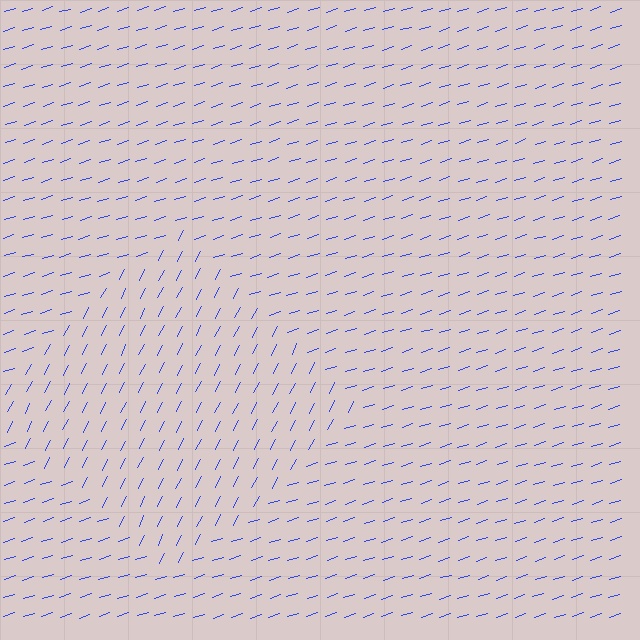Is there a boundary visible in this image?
Yes, there is a texture boundary formed by a change in line orientation.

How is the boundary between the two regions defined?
The boundary is defined purely by a change in line orientation (approximately 45 degrees difference). All lines are the same color and thickness.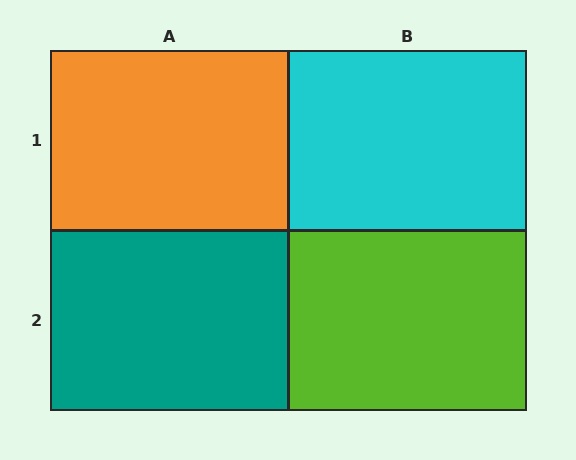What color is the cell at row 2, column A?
Teal.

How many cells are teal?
1 cell is teal.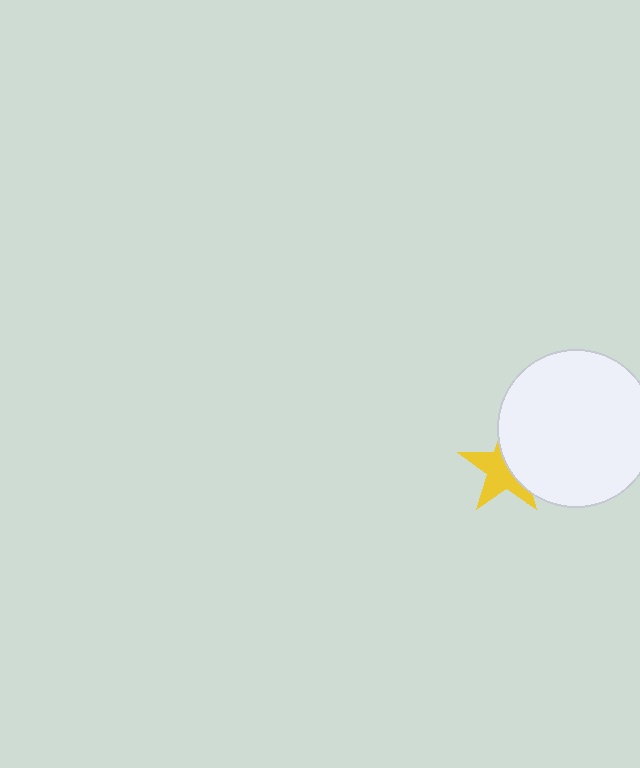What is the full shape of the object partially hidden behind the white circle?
The partially hidden object is a yellow star.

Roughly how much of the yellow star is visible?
About half of it is visible (roughly 55%).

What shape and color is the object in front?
The object in front is a white circle.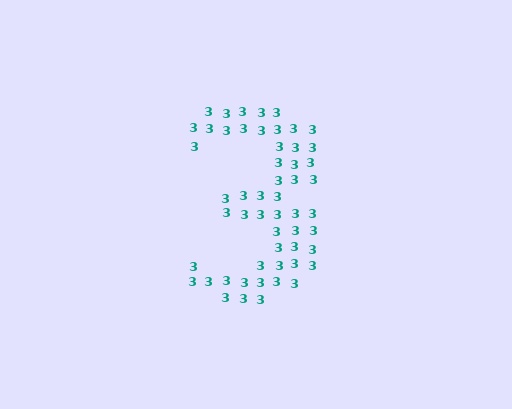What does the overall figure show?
The overall figure shows the digit 3.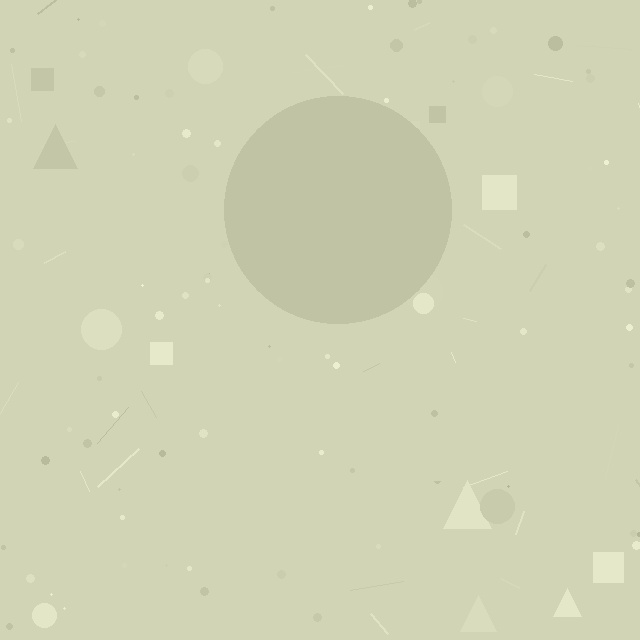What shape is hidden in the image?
A circle is hidden in the image.